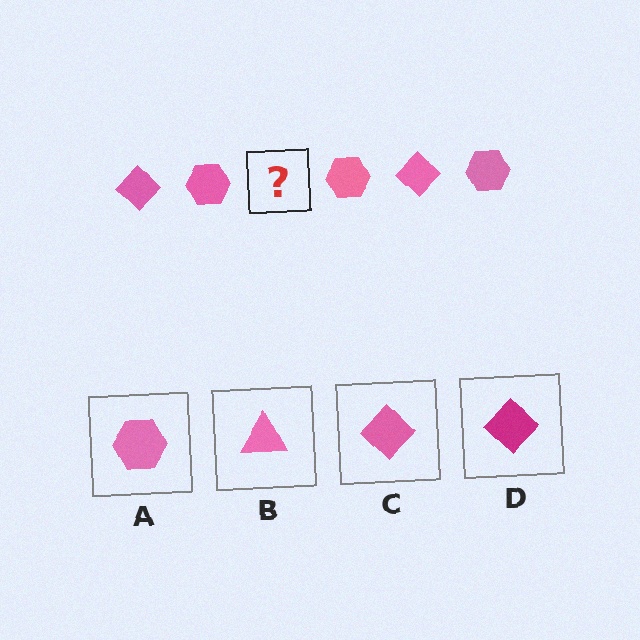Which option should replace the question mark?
Option C.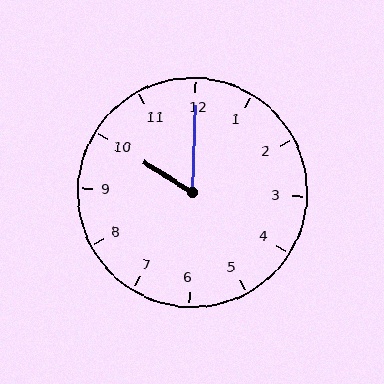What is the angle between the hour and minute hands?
Approximately 60 degrees.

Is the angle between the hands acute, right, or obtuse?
It is acute.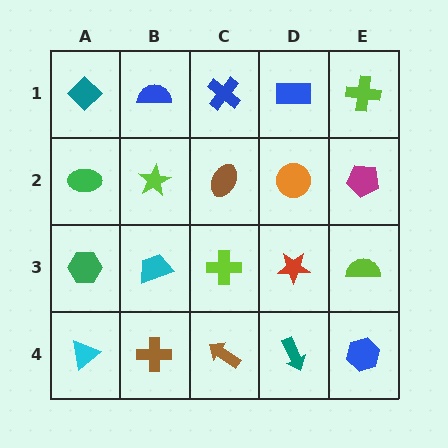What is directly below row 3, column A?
A cyan triangle.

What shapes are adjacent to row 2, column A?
A teal diamond (row 1, column A), a green hexagon (row 3, column A), a lime star (row 2, column B).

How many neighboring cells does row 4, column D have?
3.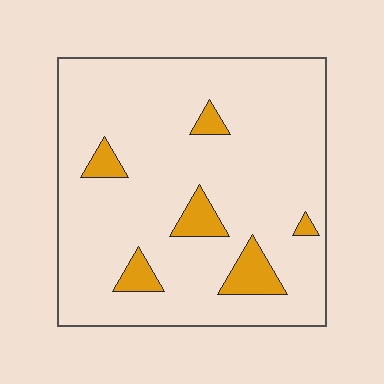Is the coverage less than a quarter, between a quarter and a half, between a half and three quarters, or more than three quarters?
Less than a quarter.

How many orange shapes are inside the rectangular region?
6.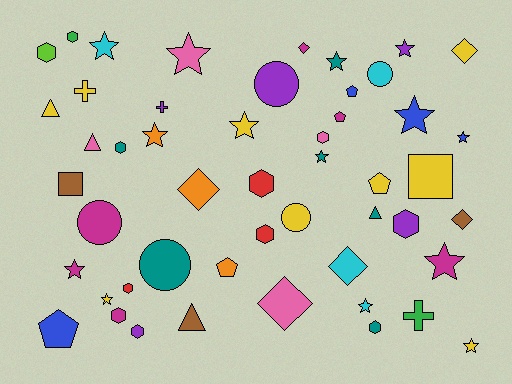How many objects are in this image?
There are 50 objects.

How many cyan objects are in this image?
There are 4 cyan objects.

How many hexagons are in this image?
There are 11 hexagons.